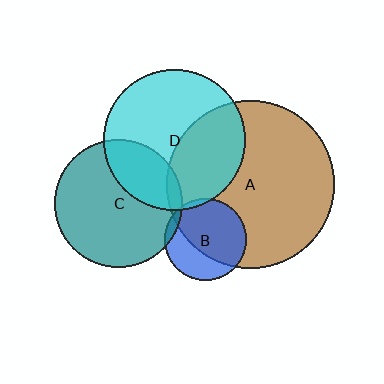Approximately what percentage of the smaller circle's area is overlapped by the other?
Approximately 5%.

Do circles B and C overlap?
Yes.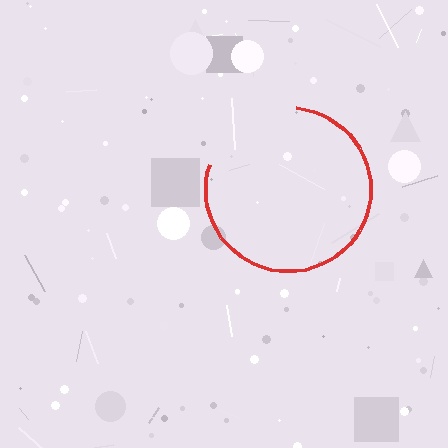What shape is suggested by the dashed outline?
The dashed outline suggests a circle.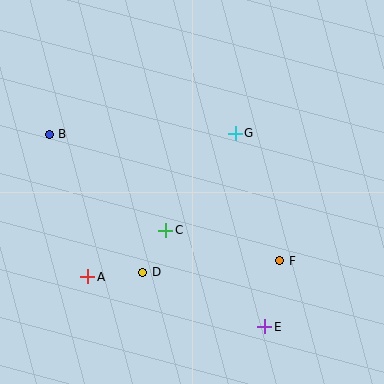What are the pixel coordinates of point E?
Point E is at (265, 327).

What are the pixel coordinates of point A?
Point A is at (88, 277).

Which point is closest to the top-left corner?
Point B is closest to the top-left corner.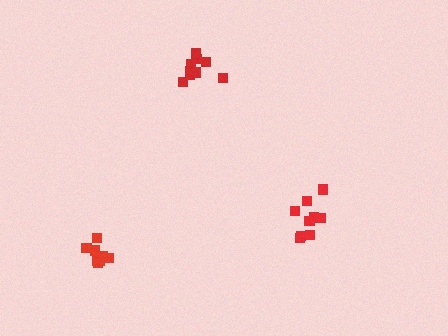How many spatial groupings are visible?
There are 3 spatial groupings.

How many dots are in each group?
Group 1: 10 dots, Group 2: 9 dots, Group 3: 9 dots (28 total).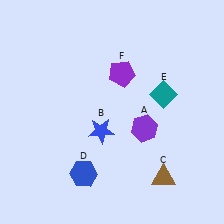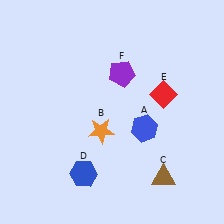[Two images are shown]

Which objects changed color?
A changed from purple to blue. B changed from blue to orange. E changed from teal to red.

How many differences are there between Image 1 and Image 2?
There are 3 differences between the two images.